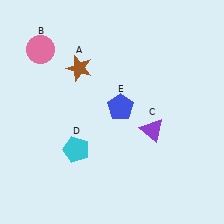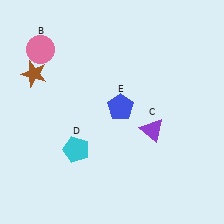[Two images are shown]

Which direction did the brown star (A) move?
The brown star (A) moved left.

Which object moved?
The brown star (A) moved left.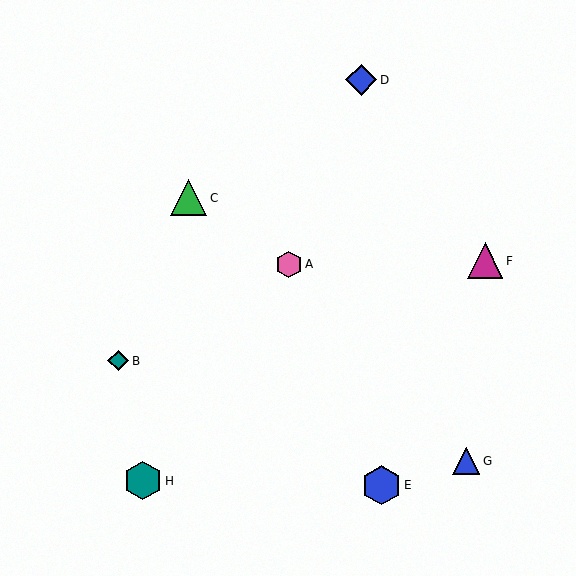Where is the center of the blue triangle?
The center of the blue triangle is at (466, 461).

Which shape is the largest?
The blue hexagon (labeled E) is the largest.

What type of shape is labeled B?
Shape B is a teal diamond.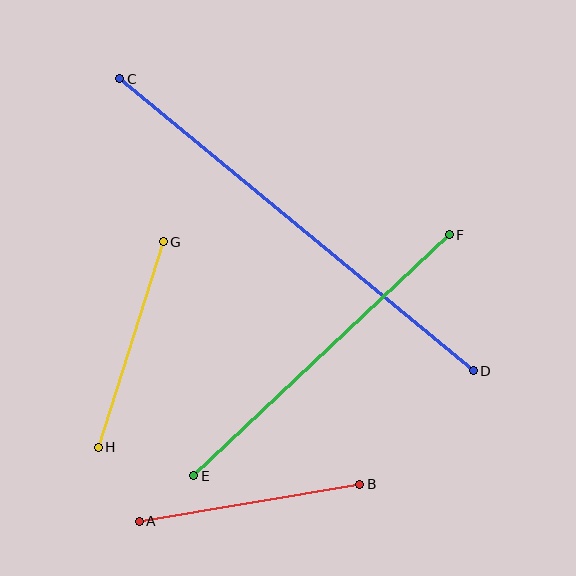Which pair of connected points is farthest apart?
Points C and D are farthest apart.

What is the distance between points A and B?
The distance is approximately 224 pixels.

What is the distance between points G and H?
The distance is approximately 215 pixels.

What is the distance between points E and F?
The distance is approximately 351 pixels.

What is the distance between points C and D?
The distance is approximately 458 pixels.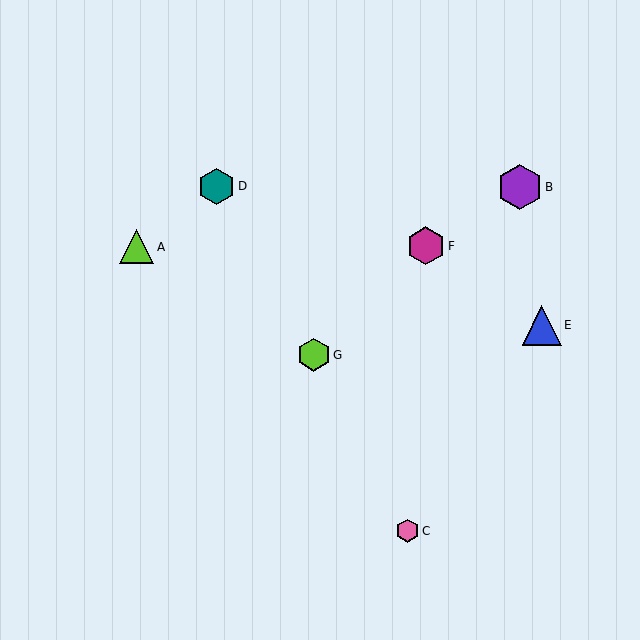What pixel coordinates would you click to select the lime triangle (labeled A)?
Click at (137, 247) to select the lime triangle A.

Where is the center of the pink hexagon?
The center of the pink hexagon is at (407, 531).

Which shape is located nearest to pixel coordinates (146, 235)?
The lime triangle (labeled A) at (137, 247) is nearest to that location.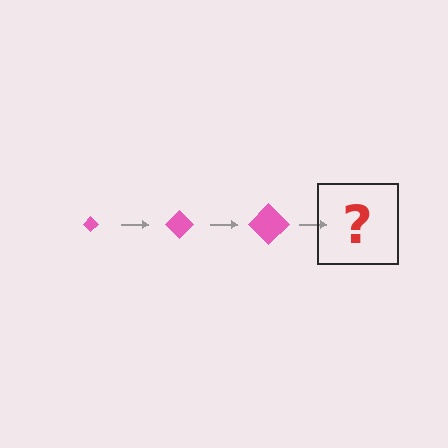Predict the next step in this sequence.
The next step is a pink diamond, larger than the previous one.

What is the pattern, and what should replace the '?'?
The pattern is that the diamond gets progressively larger each step. The '?' should be a pink diamond, larger than the previous one.